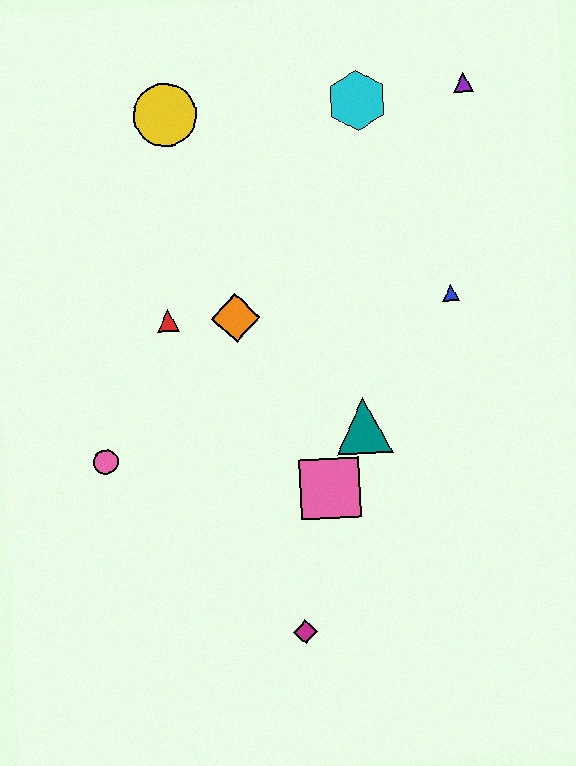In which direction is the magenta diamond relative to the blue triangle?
The magenta diamond is below the blue triangle.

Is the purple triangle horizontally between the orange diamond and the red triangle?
No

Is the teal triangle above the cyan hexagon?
No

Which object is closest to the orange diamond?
The red triangle is closest to the orange diamond.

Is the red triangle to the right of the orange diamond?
No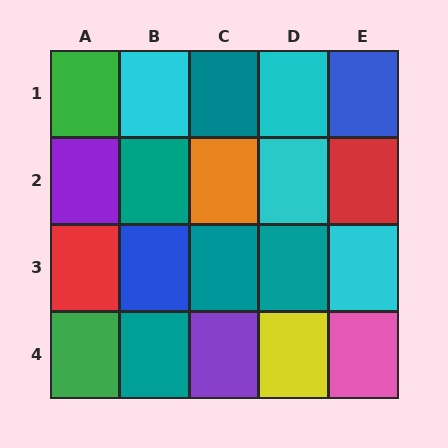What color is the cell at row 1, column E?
Blue.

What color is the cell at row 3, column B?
Blue.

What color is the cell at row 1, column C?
Teal.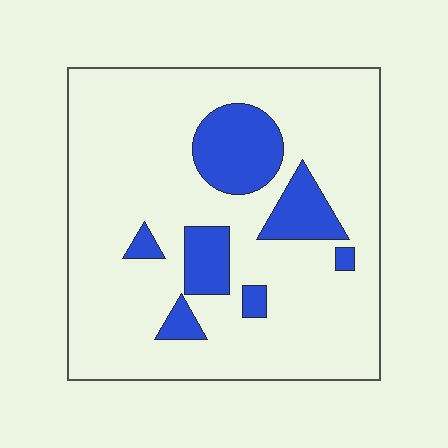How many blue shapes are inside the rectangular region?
7.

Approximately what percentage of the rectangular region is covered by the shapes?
Approximately 15%.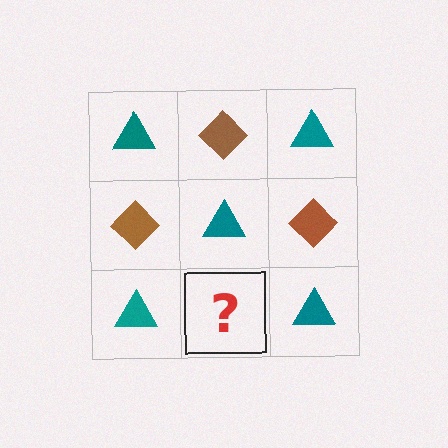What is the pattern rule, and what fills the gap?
The rule is that it alternates teal triangle and brown diamond in a checkerboard pattern. The gap should be filled with a brown diamond.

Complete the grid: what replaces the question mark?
The question mark should be replaced with a brown diamond.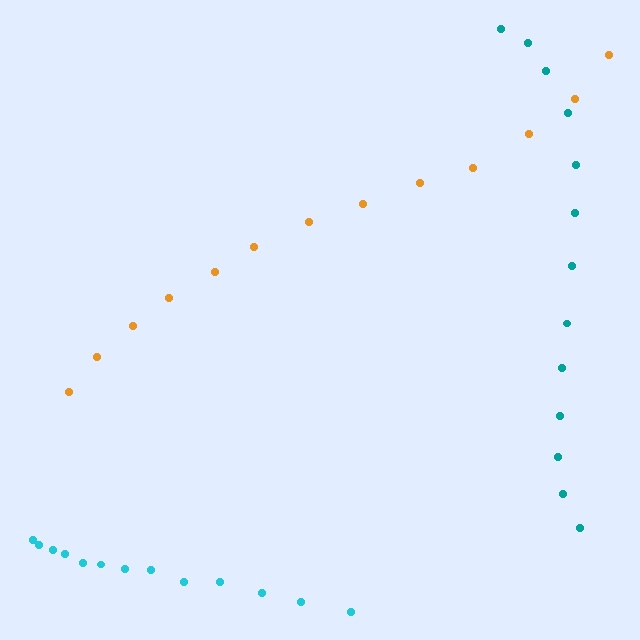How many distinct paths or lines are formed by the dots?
There are 3 distinct paths.